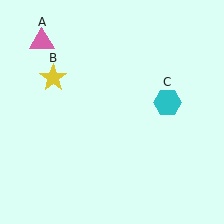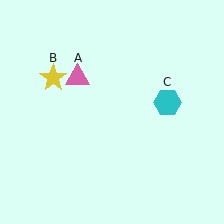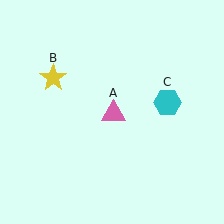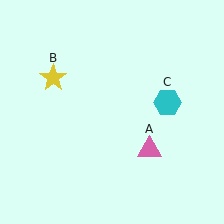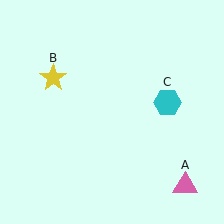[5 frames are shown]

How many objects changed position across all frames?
1 object changed position: pink triangle (object A).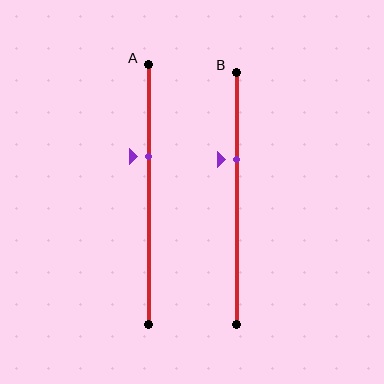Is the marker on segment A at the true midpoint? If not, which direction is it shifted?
No, the marker on segment A is shifted upward by about 14% of the segment length.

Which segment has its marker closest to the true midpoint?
Segment A has its marker closest to the true midpoint.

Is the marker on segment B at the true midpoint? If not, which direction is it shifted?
No, the marker on segment B is shifted upward by about 15% of the segment length.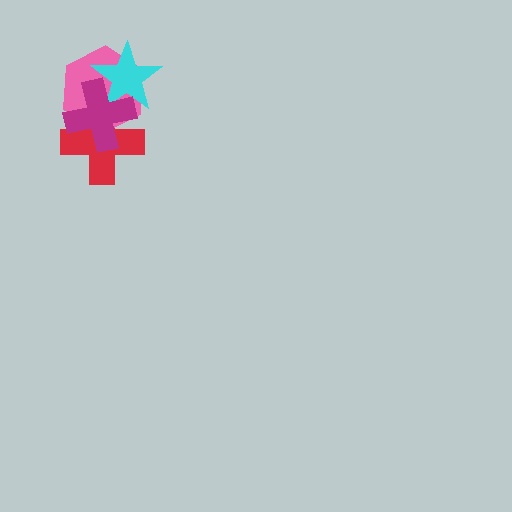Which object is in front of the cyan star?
The magenta cross is in front of the cyan star.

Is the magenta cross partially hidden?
No, no other shape covers it.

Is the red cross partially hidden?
Yes, it is partially covered by another shape.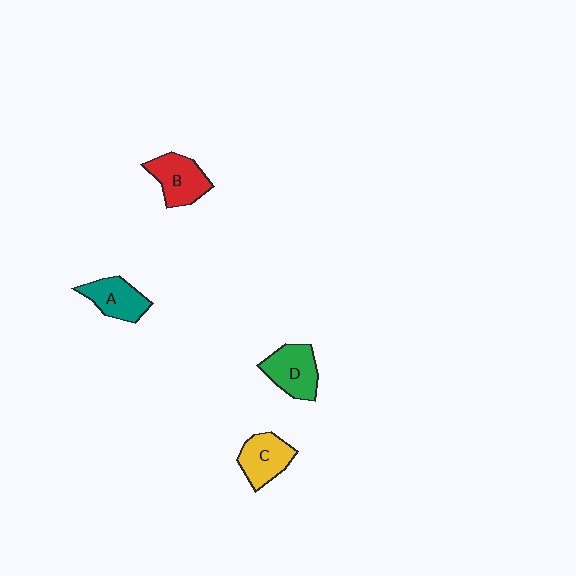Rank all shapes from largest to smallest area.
From largest to smallest: D (green), B (red), C (yellow), A (teal).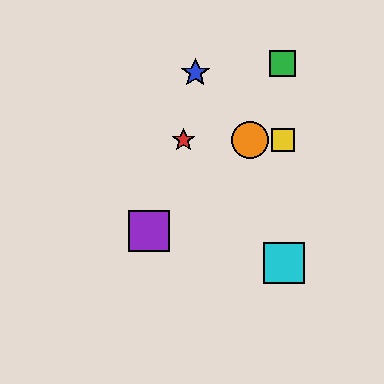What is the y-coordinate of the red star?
The red star is at y≈140.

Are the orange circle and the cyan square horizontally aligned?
No, the orange circle is at y≈140 and the cyan square is at y≈263.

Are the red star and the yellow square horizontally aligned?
Yes, both are at y≈140.